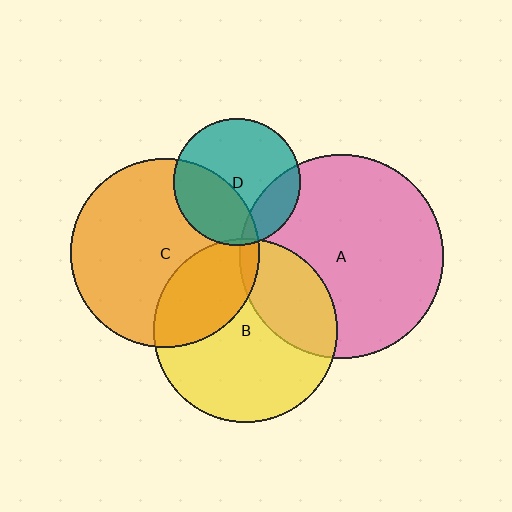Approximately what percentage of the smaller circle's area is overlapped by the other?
Approximately 30%.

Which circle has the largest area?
Circle A (pink).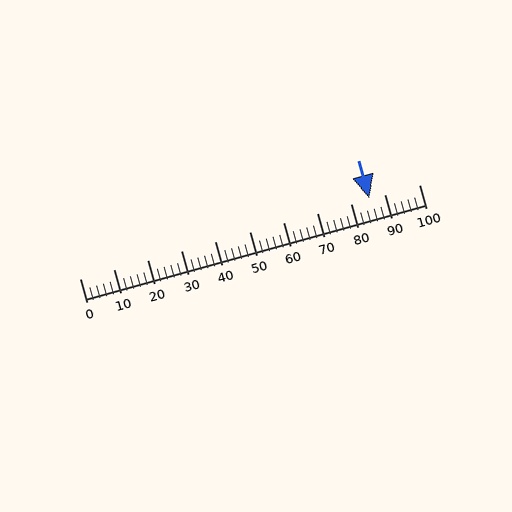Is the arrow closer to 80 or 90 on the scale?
The arrow is closer to 90.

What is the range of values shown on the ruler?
The ruler shows values from 0 to 100.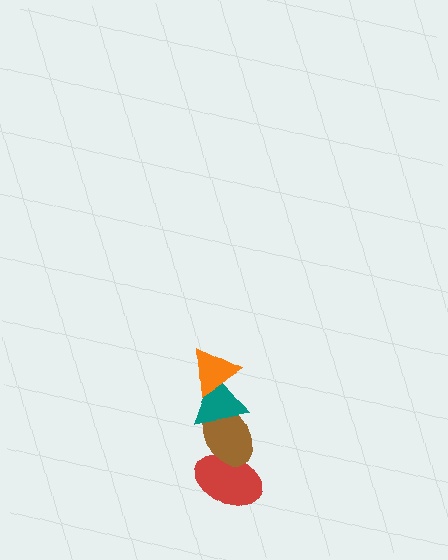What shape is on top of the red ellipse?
The brown ellipse is on top of the red ellipse.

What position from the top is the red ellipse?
The red ellipse is 4th from the top.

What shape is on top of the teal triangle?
The orange triangle is on top of the teal triangle.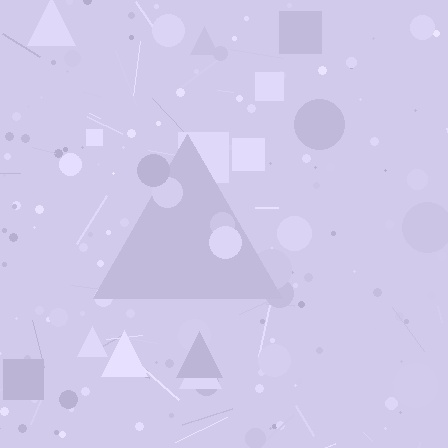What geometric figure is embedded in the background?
A triangle is embedded in the background.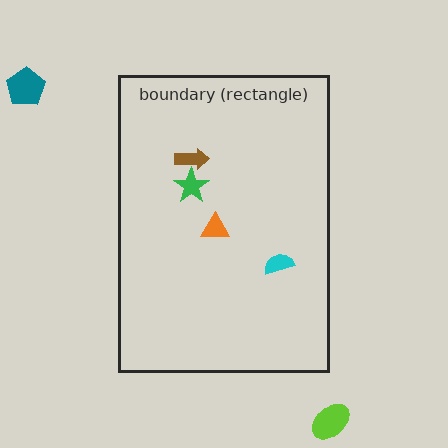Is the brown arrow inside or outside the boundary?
Inside.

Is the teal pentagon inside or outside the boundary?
Outside.